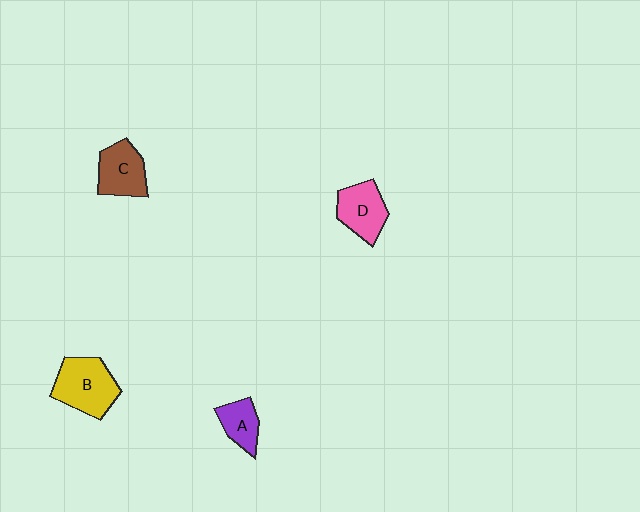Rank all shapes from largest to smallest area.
From largest to smallest: B (yellow), C (brown), D (pink), A (purple).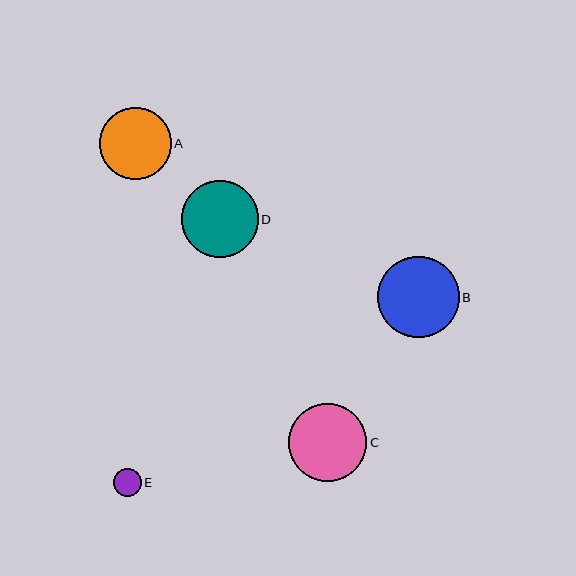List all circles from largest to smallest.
From largest to smallest: B, C, D, A, E.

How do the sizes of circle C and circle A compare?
Circle C and circle A are approximately the same size.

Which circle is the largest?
Circle B is the largest with a size of approximately 81 pixels.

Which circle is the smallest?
Circle E is the smallest with a size of approximately 28 pixels.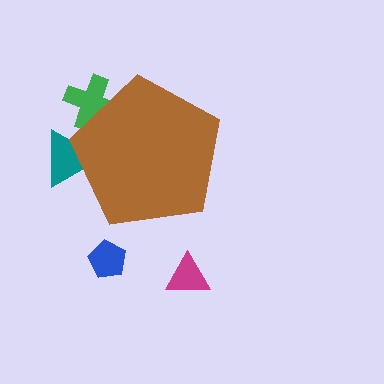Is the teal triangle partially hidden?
Yes, the teal triangle is partially hidden behind the brown pentagon.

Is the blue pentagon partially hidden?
No, the blue pentagon is fully visible.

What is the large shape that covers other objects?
A brown pentagon.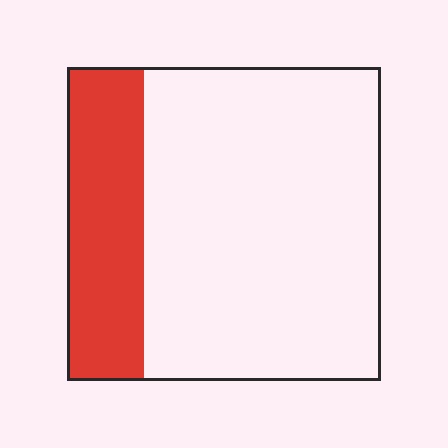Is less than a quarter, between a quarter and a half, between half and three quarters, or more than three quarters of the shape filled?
Less than a quarter.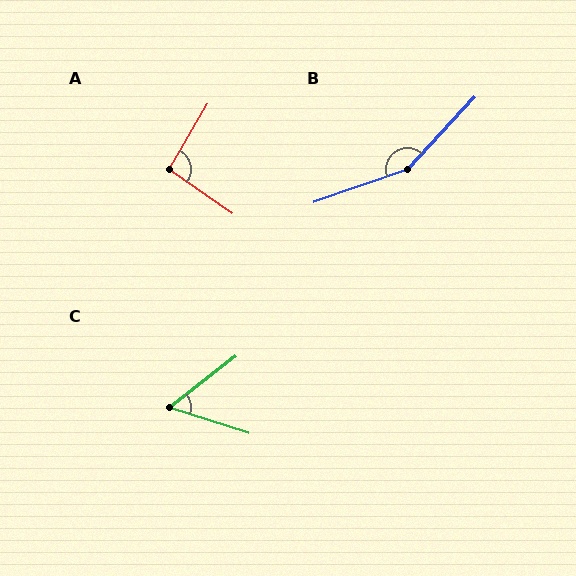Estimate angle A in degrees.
Approximately 94 degrees.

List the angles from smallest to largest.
C (56°), A (94°), B (152°).